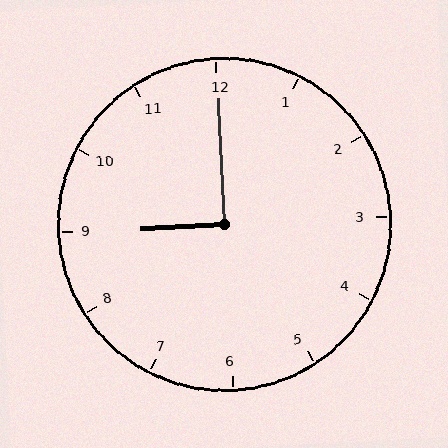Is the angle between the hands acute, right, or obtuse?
It is right.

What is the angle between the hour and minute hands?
Approximately 90 degrees.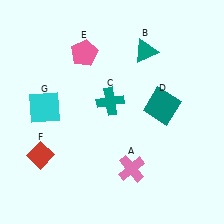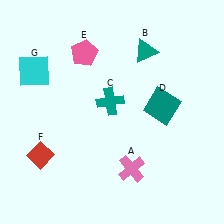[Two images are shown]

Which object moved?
The cyan square (G) moved up.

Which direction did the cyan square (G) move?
The cyan square (G) moved up.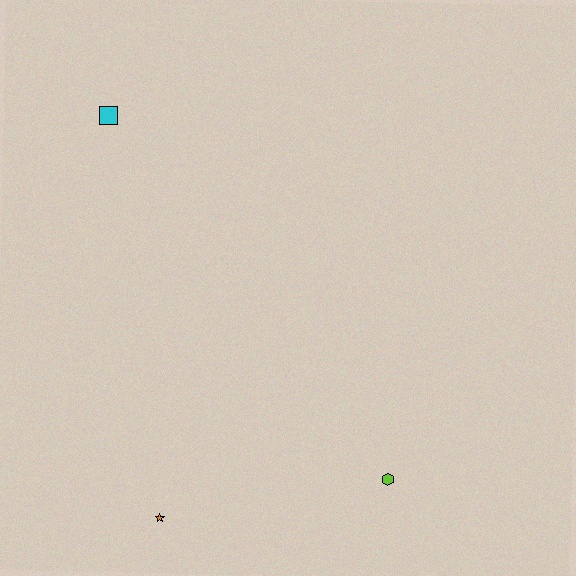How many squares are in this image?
There is 1 square.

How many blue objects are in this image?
There are no blue objects.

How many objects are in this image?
There are 3 objects.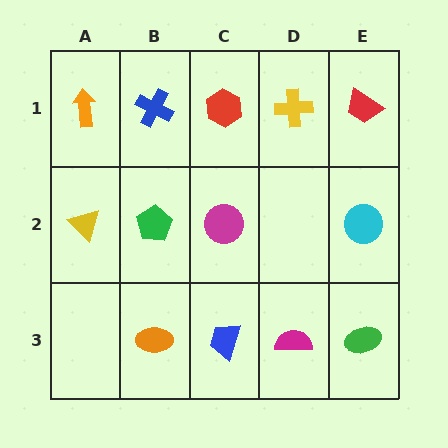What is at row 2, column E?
A cyan circle.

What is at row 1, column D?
A yellow cross.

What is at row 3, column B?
An orange ellipse.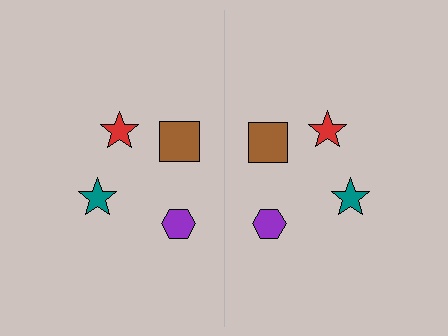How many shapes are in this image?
There are 8 shapes in this image.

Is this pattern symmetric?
Yes, this pattern has bilateral (reflection) symmetry.